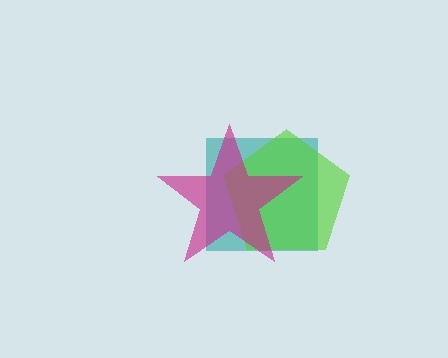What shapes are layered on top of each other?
The layered shapes are: a teal square, a lime pentagon, a magenta star.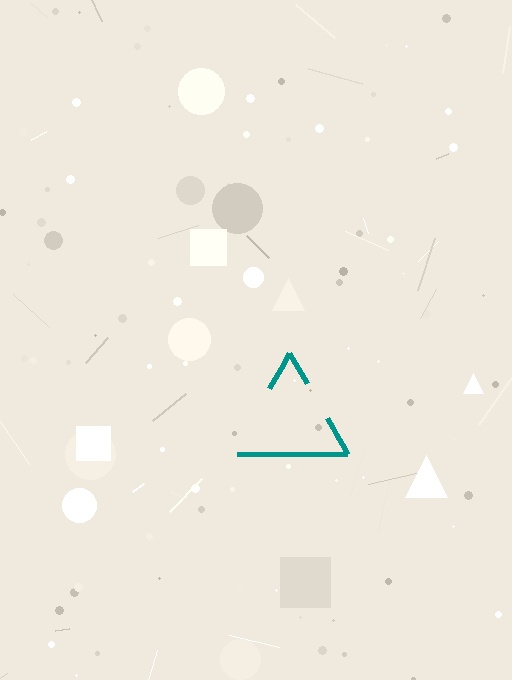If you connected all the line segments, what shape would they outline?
They would outline a triangle.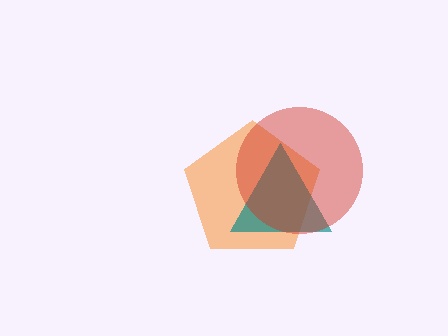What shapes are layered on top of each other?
The layered shapes are: an orange pentagon, a teal triangle, a red circle.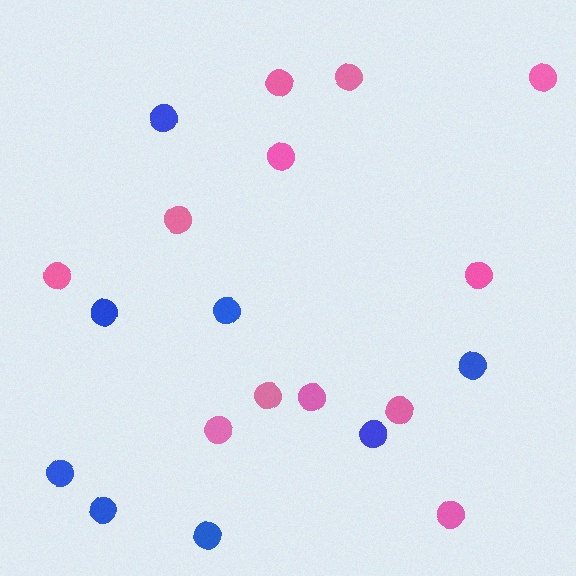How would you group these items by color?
There are 2 groups: one group of pink circles (12) and one group of blue circles (8).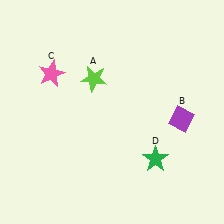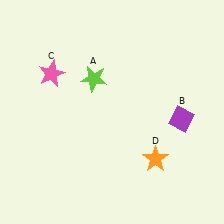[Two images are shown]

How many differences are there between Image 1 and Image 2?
There is 1 difference between the two images.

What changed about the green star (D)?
In Image 1, D is green. In Image 2, it changed to orange.